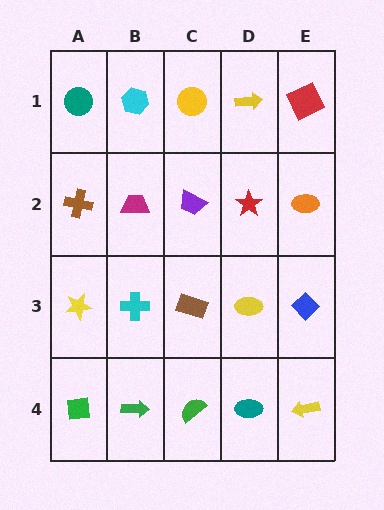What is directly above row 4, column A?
A yellow star.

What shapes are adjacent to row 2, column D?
A yellow arrow (row 1, column D), a yellow ellipse (row 3, column D), a purple trapezoid (row 2, column C), an orange ellipse (row 2, column E).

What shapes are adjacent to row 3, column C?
A purple trapezoid (row 2, column C), a green semicircle (row 4, column C), a cyan cross (row 3, column B), a yellow ellipse (row 3, column D).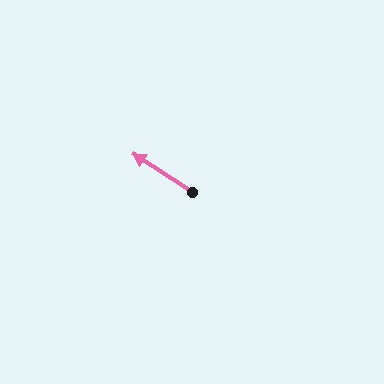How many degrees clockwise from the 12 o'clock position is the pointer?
Approximately 303 degrees.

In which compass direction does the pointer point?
Northwest.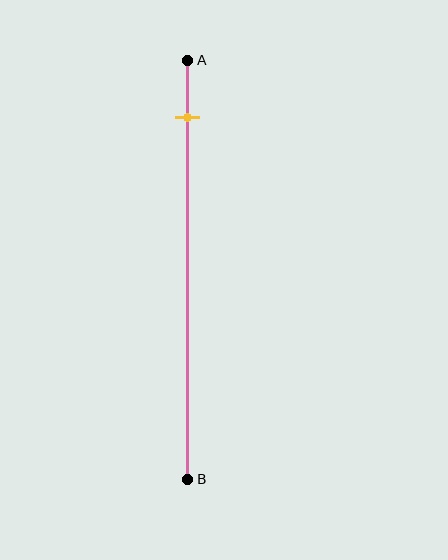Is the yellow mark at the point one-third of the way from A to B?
No, the mark is at about 15% from A, not at the 33% one-third point.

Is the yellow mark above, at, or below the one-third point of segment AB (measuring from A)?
The yellow mark is above the one-third point of segment AB.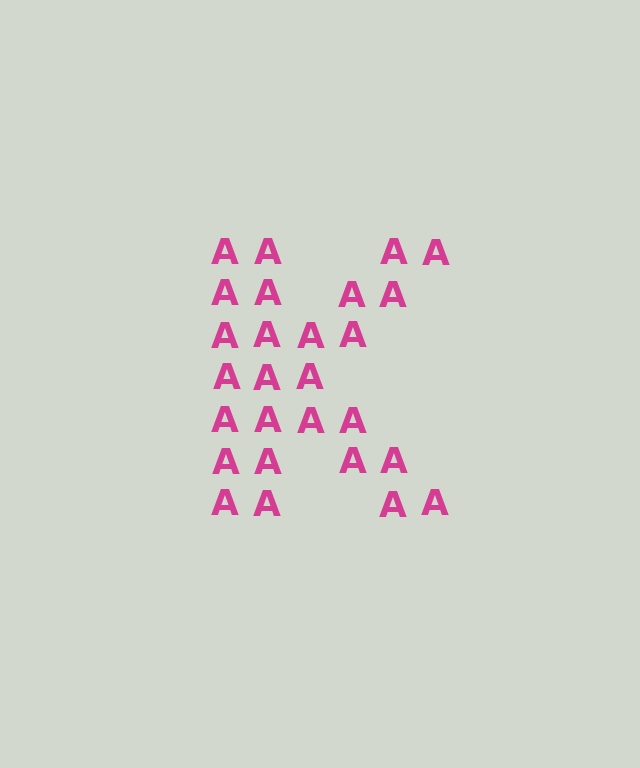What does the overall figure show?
The overall figure shows the letter K.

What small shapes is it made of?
It is made of small letter A's.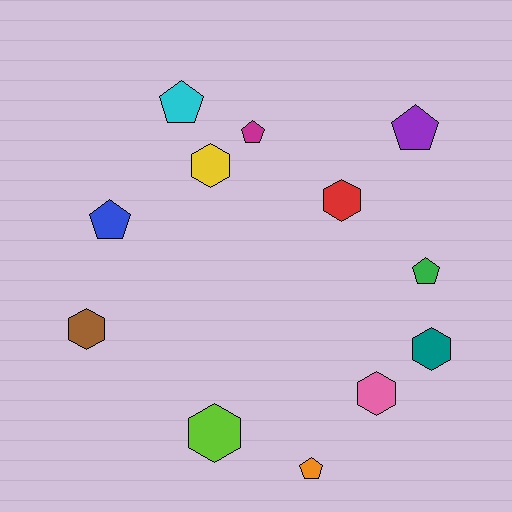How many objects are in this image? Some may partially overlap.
There are 12 objects.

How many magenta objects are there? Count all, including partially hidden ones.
There is 1 magenta object.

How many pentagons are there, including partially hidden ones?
There are 6 pentagons.